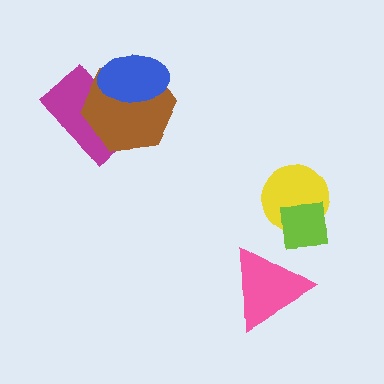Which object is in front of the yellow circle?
The lime square is in front of the yellow circle.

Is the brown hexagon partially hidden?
Yes, it is partially covered by another shape.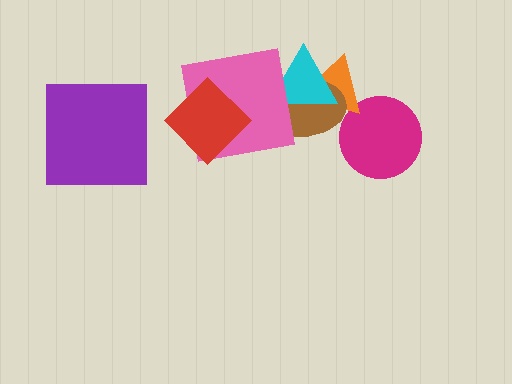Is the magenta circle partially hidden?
Yes, it is partially covered by another shape.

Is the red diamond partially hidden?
No, no other shape covers it.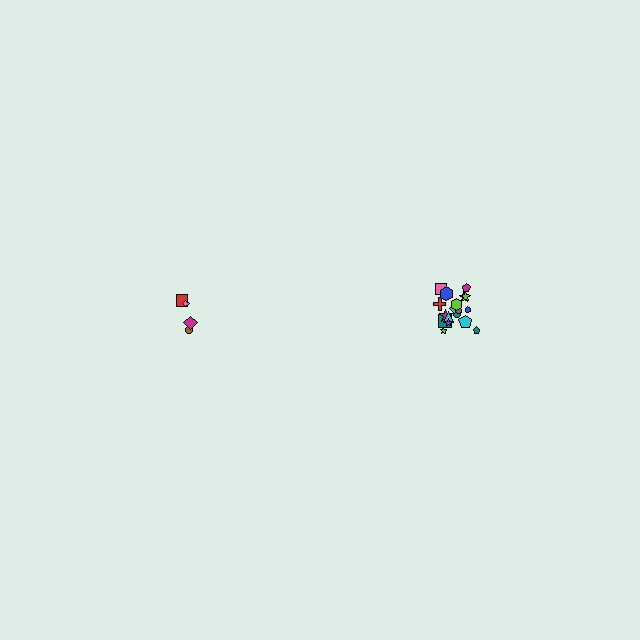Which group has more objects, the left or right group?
The right group.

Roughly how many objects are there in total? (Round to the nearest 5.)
Roughly 20 objects in total.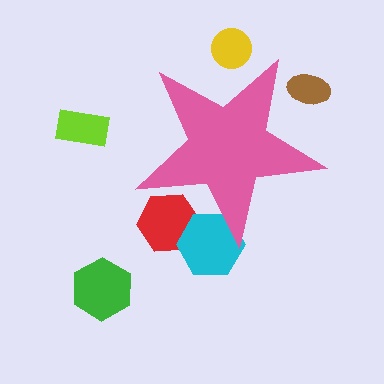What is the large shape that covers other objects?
A pink star.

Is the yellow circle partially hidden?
Yes, the yellow circle is partially hidden behind the pink star.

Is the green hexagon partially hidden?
No, the green hexagon is fully visible.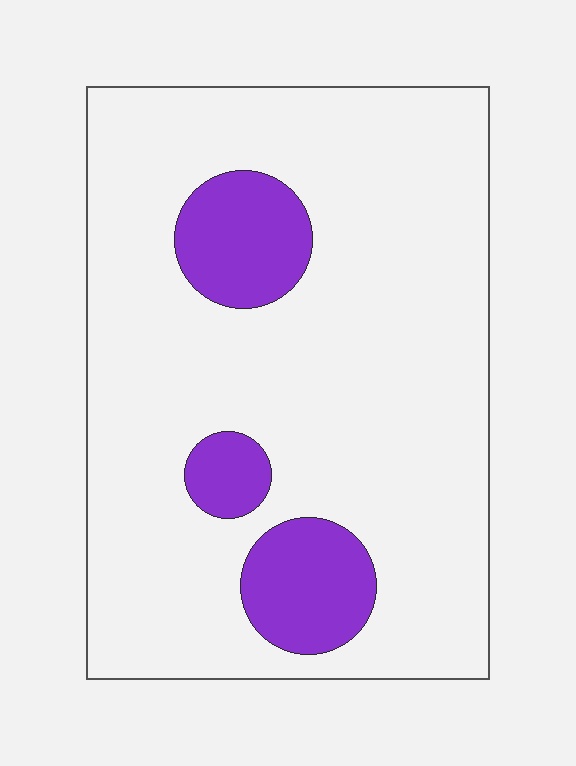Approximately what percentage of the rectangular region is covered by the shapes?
Approximately 15%.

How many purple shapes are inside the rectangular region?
3.